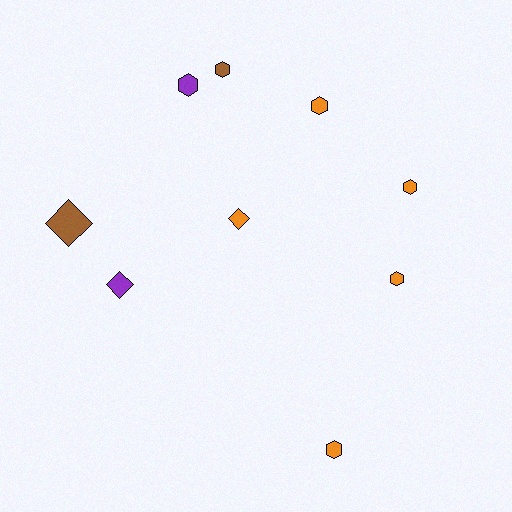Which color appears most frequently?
Orange, with 5 objects.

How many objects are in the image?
There are 9 objects.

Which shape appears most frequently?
Hexagon, with 6 objects.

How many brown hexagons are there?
There is 1 brown hexagon.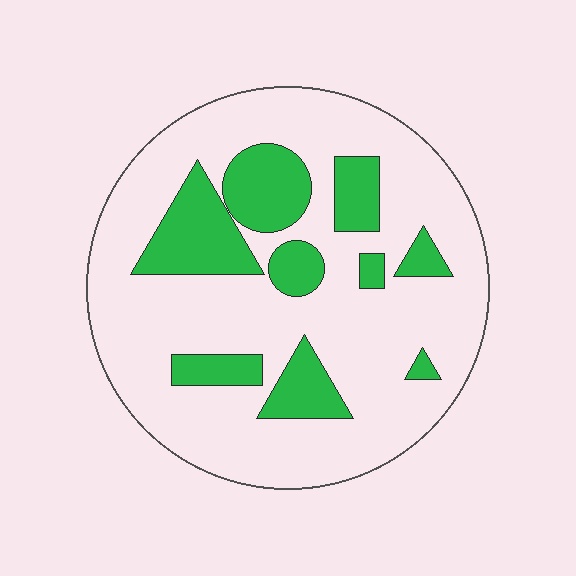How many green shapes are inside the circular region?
9.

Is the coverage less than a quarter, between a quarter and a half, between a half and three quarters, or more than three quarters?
Less than a quarter.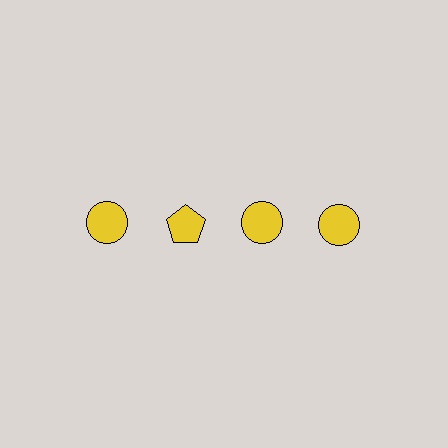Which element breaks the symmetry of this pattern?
The yellow pentagon in the top row, second from left column breaks the symmetry. All other shapes are yellow circles.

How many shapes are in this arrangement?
There are 4 shapes arranged in a grid pattern.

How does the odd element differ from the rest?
It has a different shape: pentagon instead of circle.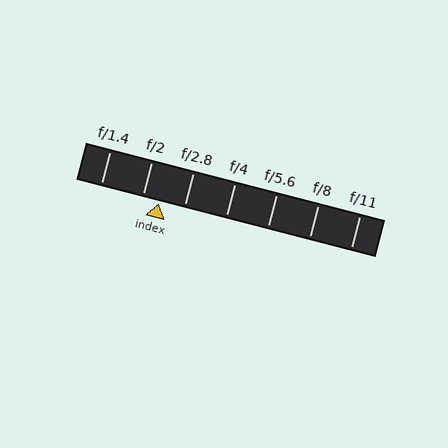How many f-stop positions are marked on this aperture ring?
There are 7 f-stop positions marked.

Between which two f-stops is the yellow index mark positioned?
The index mark is between f/2 and f/2.8.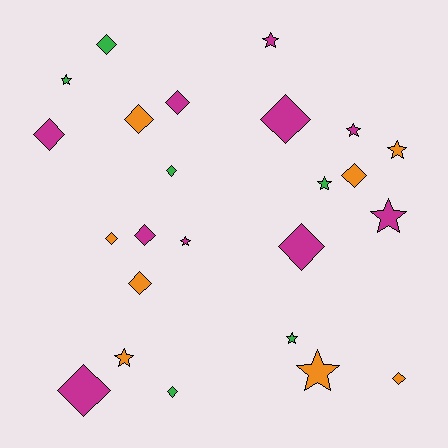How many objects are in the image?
There are 24 objects.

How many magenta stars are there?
There are 4 magenta stars.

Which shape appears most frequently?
Diamond, with 14 objects.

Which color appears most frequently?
Magenta, with 10 objects.